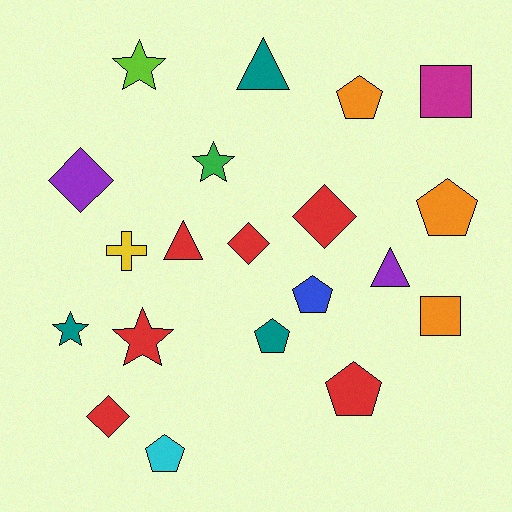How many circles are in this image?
There are no circles.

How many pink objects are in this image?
There are no pink objects.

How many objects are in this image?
There are 20 objects.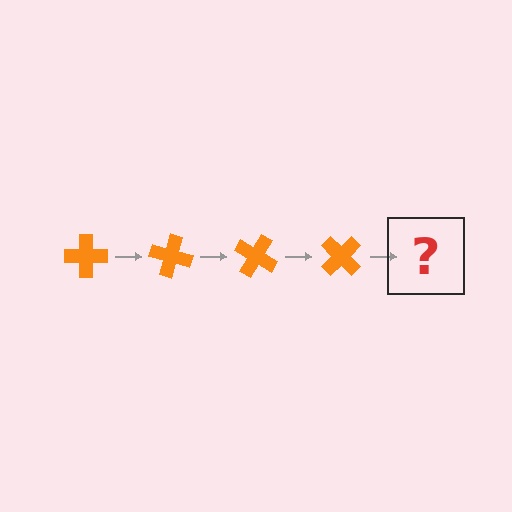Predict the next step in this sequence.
The next step is an orange cross rotated 60 degrees.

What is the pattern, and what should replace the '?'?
The pattern is that the cross rotates 15 degrees each step. The '?' should be an orange cross rotated 60 degrees.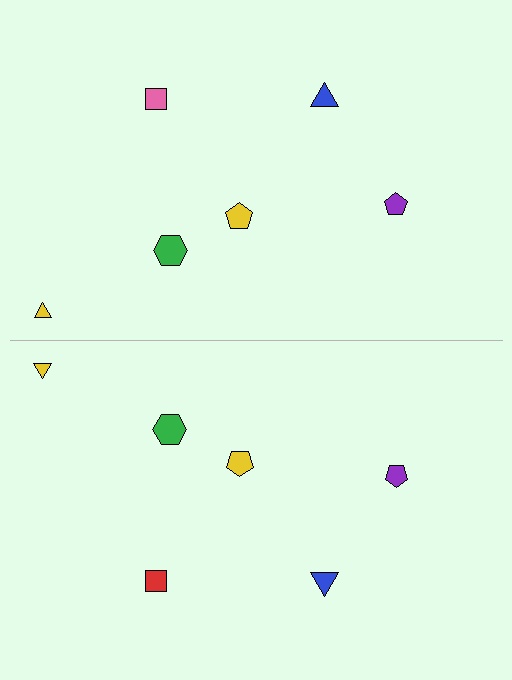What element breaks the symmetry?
The red square on the bottom side breaks the symmetry — its mirror counterpart is pink.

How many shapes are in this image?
There are 12 shapes in this image.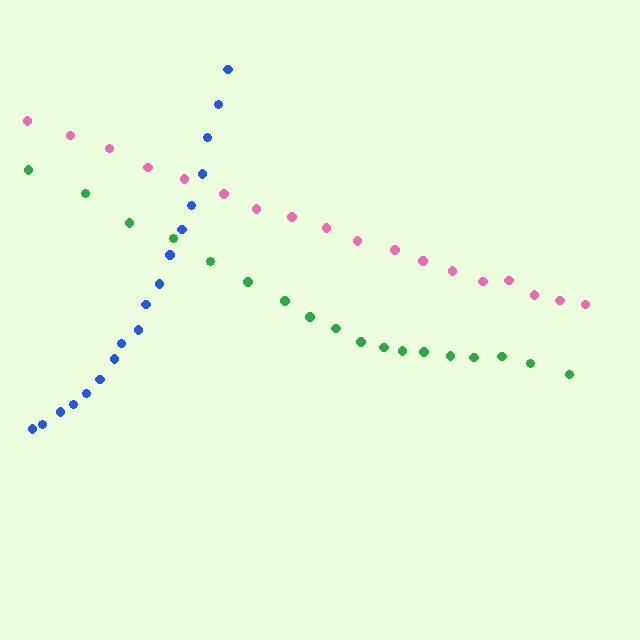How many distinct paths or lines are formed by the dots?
There are 3 distinct paths.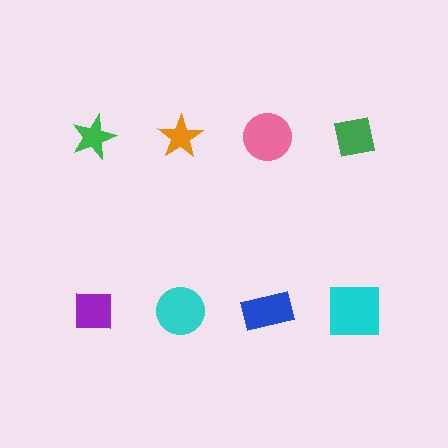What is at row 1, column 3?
A pink circle.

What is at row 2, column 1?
A purple square.